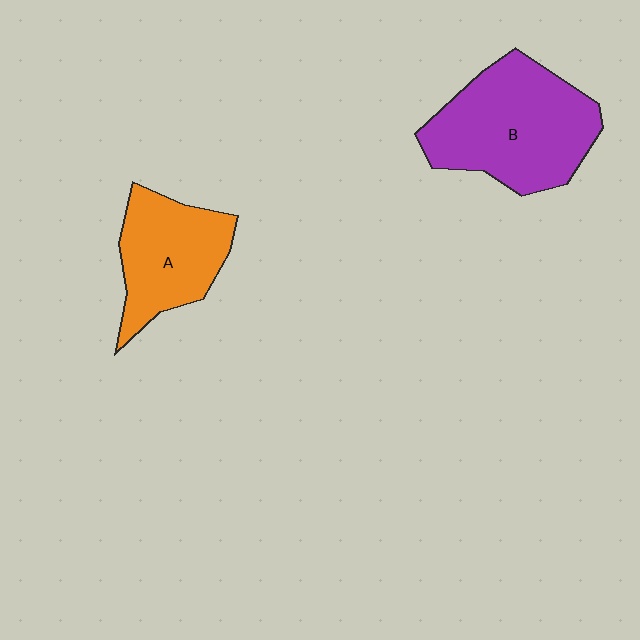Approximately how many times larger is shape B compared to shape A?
Approximately 1.5 times.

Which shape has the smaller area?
Shape A (orange).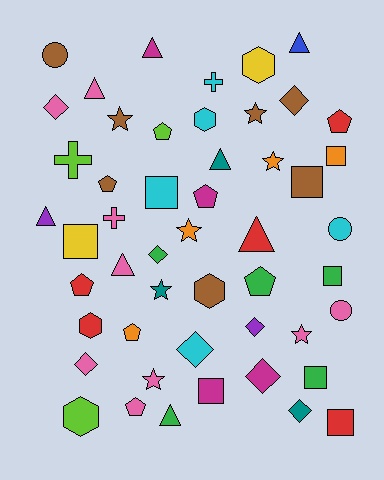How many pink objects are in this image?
There are 9 pink objects.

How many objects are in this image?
There are 50 objects.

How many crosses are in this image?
There are 3 crosses.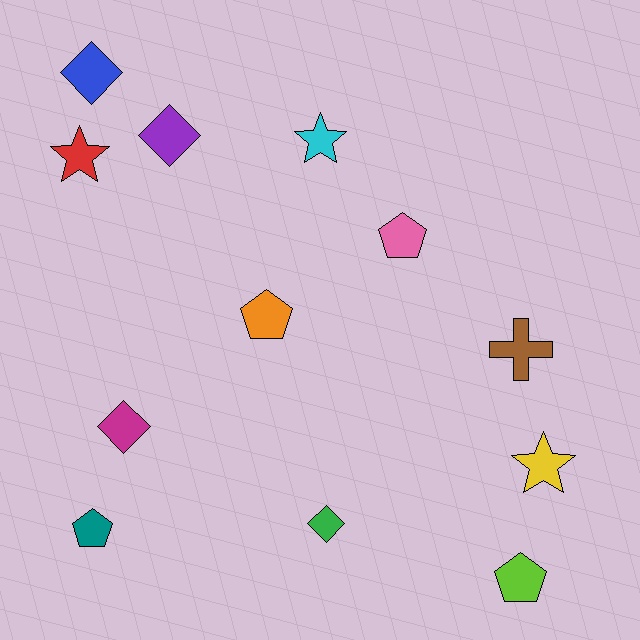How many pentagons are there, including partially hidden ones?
There are 4 pentagons.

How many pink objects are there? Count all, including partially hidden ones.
There is 1 pink object.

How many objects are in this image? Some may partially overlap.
There are 12 objects.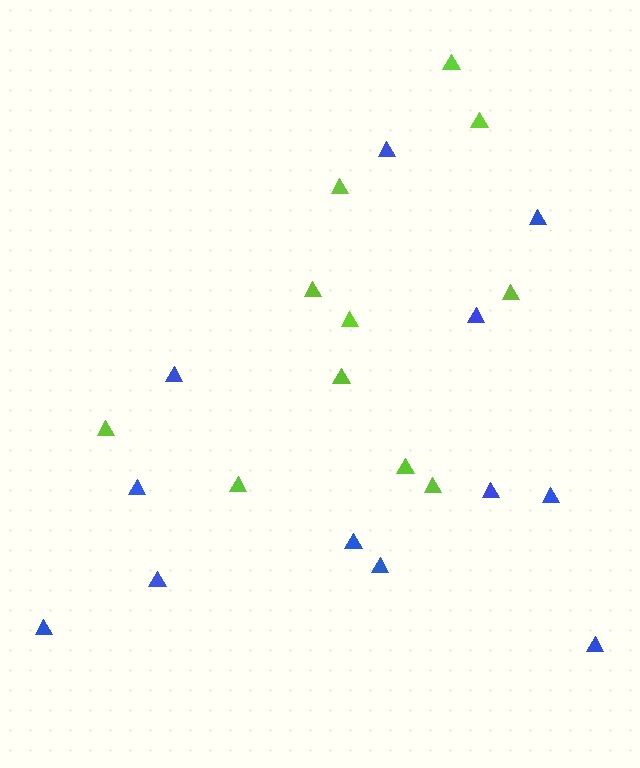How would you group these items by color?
There are 2 groups: one group of lime triangles (11) and one group of blue triangles (12).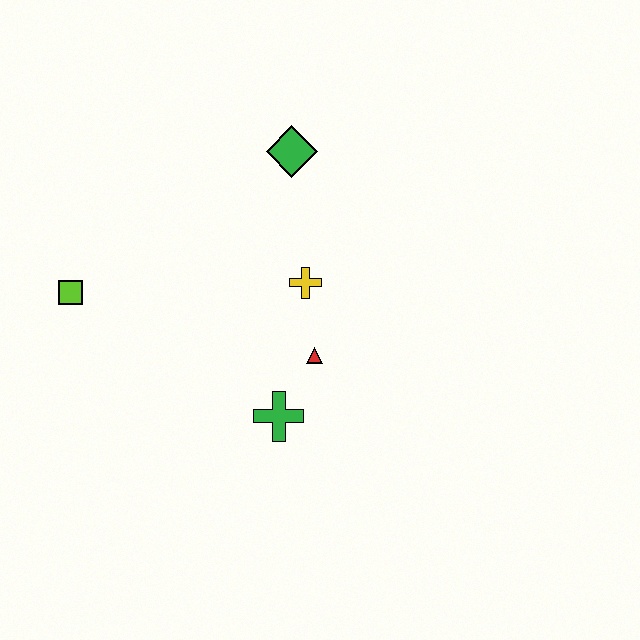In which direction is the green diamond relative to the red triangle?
The green diamond is above the red triangle.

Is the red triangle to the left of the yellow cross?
No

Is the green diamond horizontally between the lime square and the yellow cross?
Yes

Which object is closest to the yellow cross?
The red triangle is closest to the yellow cross.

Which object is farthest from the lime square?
The green diamond is farthest from the lime square.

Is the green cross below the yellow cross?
Yes